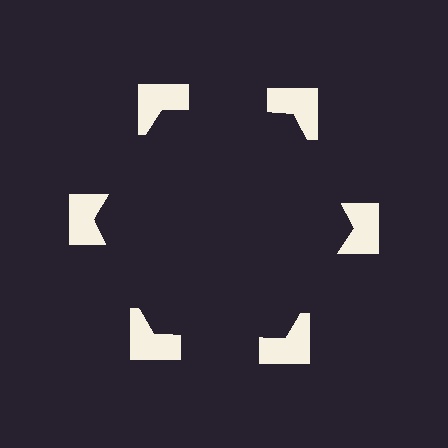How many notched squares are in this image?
There are 6 — one at each vertex of the illusory hexagon.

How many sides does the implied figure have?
6 sides.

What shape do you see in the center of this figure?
An illusory hexagon — its edges are inferred from the aligned wedge cuts in the notched squares, not physically drawn.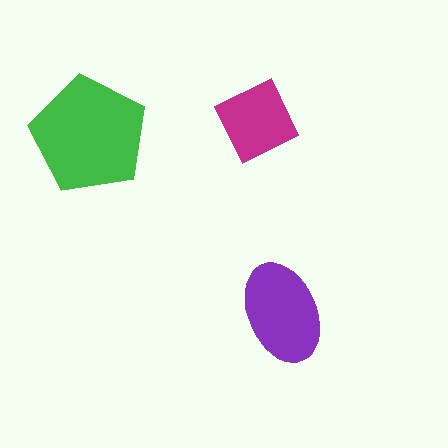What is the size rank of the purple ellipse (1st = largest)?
2nd.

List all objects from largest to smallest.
The green pentagon, the purple ellipse, the magenta square.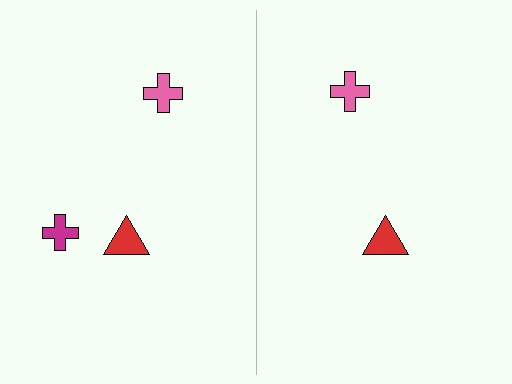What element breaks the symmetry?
A magenta cross is missing from the right side.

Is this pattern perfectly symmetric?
No, the pattern is not perfectly symmetric. A magenta cross is missing from the right side.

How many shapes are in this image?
There are 5 shapes in this image.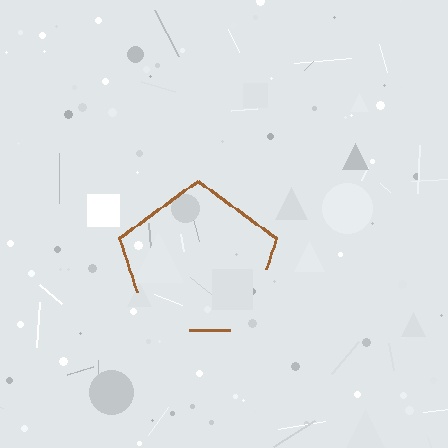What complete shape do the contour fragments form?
The contour fragments form a pentagon.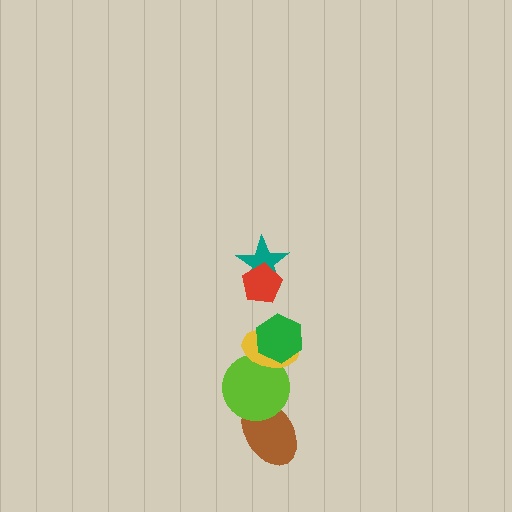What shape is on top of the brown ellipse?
The lime circle is on top of the brown ellipse.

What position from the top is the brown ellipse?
The brown ellipse is 6th from the top.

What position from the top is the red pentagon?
The red pentagon is 1st from the top.